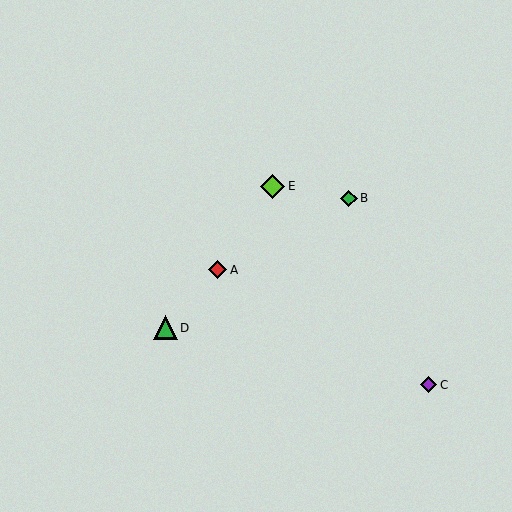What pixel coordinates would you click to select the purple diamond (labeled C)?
Click at (429, 385) to select the purple diamond C.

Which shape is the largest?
The green triangle (labeled D) is the largest.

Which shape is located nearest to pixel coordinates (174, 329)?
The green triangle (labeled D) at (165, 328) is nearest to that location.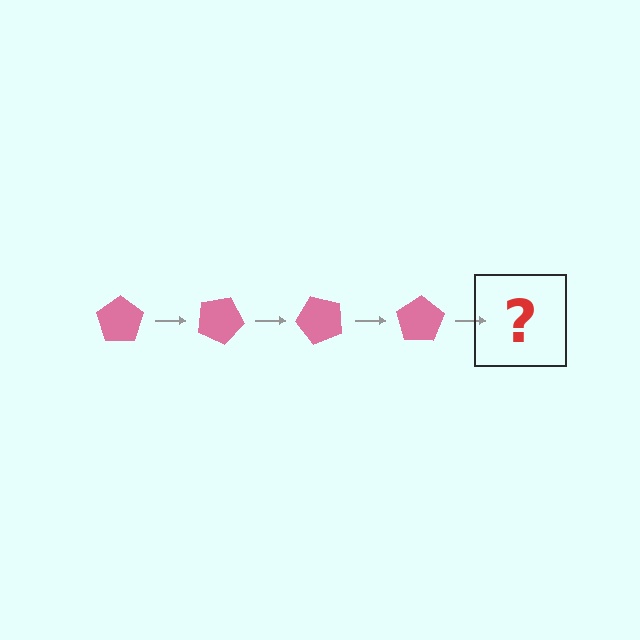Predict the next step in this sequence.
The next step is a pink pentagon rotated 100 degrees.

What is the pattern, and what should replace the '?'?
The pattern is that the pentagon rotates 25 degrees each step. The '?' should be a pink pentagon rotated 100 degrees.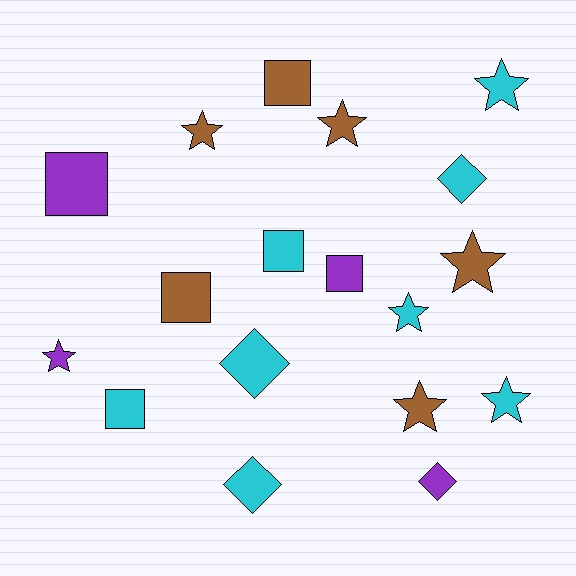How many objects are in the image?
There are 18 objects.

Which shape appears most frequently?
Star, with 8 objects.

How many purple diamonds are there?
There is 1 purple diamond.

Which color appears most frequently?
Cyan, with 8 objects.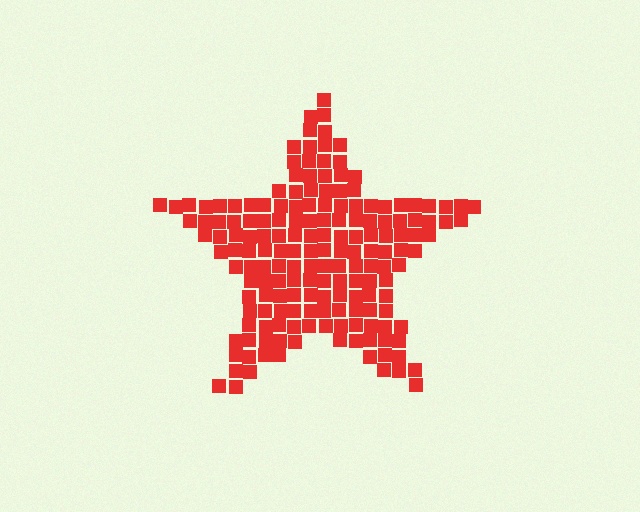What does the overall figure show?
The overall figure shows a star.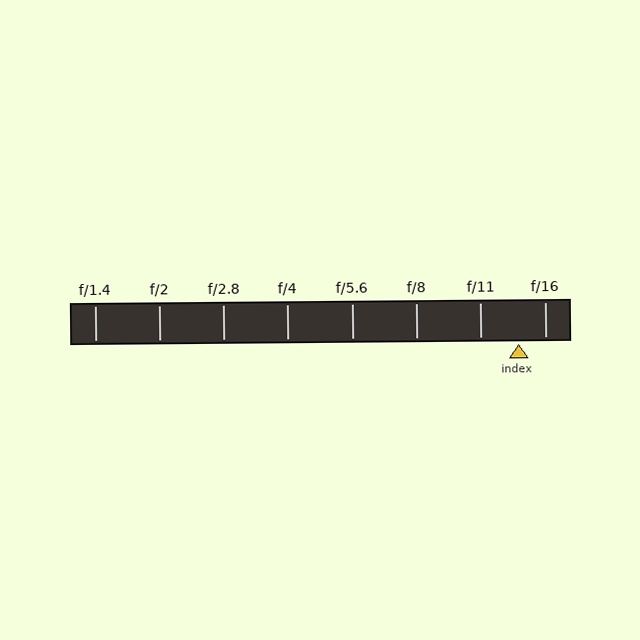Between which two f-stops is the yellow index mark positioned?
The index mark is between f/11 and f/16.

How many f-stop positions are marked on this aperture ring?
There are 8 f-stop positions marked.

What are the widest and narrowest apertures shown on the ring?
The widest aperture shown is f/1.4 and the narrowest is f/16.